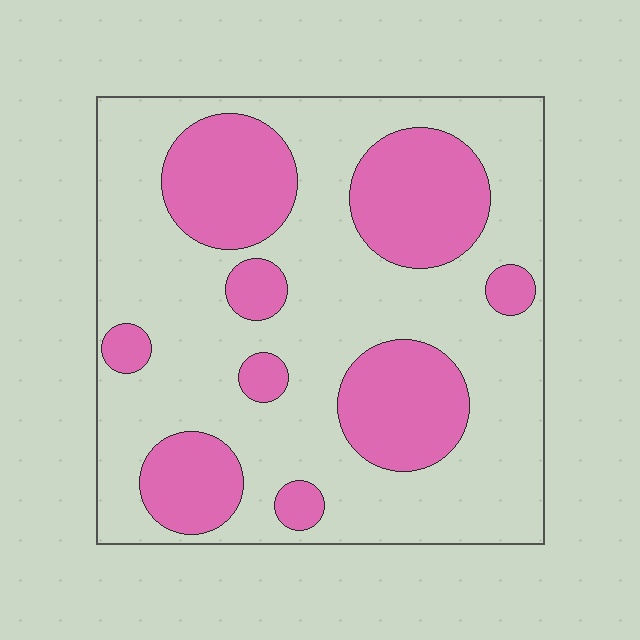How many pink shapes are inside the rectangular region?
9.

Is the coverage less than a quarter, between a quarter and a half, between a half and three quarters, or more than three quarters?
Between a quarter and a half.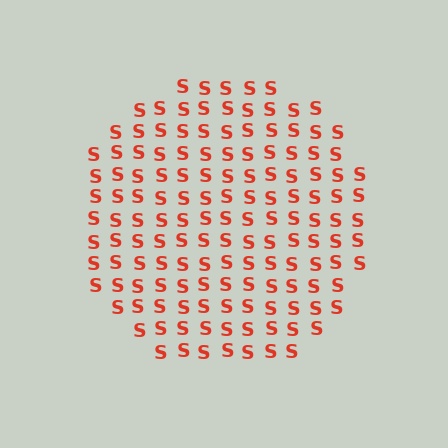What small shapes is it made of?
It is made of small letter S's.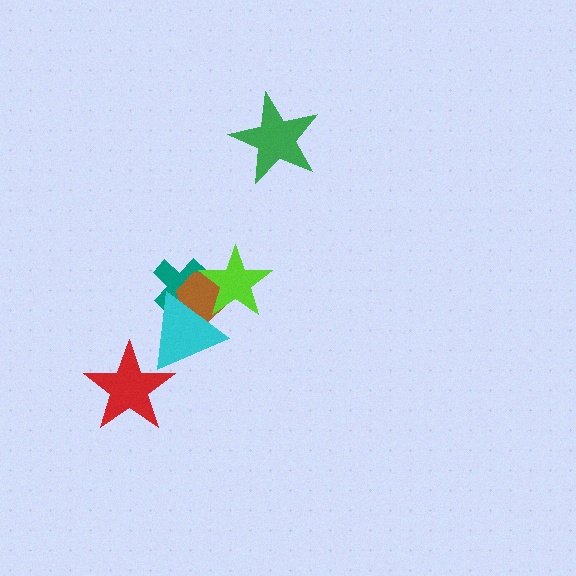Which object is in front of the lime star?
The cyan triangle is in front of the lime star.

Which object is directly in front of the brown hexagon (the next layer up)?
The lime star is directly in front of the brown hexagon.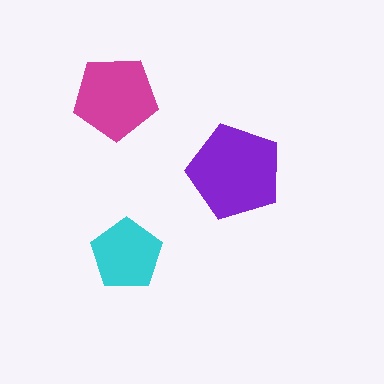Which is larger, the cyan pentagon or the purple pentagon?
The purple one.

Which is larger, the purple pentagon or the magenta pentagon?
The purple one.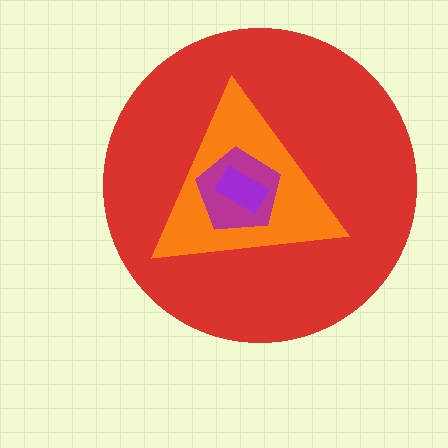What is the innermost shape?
The purple rectangle.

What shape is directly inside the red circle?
The orange triangle.